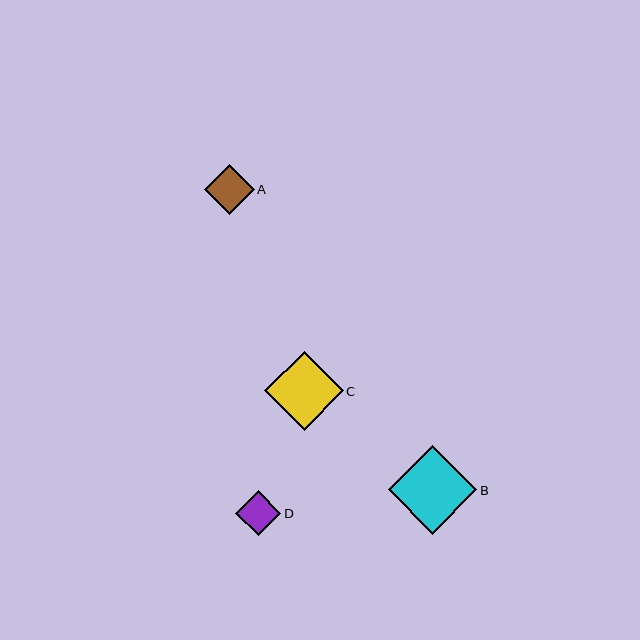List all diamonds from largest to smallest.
From largest to smallest: B, C, A, D.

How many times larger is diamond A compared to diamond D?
Diamond A is approximately 1.1 times the size of diamond D.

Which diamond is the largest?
Diamond B is the largest with a size of approximately 89 pixels.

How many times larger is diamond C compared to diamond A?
Diamond C is approximately 1.6 times the size of diamond A.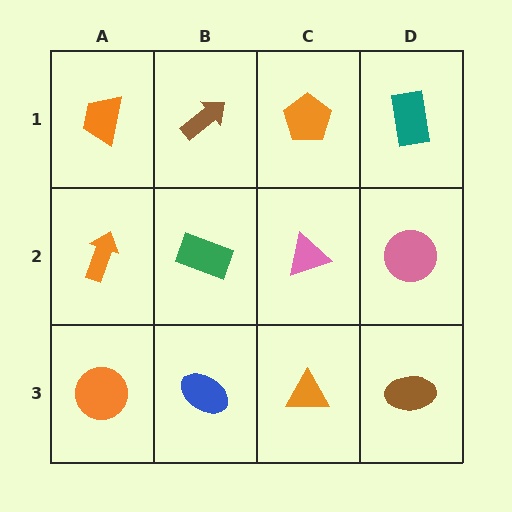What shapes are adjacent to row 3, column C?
A pink triangle (row 2, column C), a blue ellipse (row 3, column B), a brown ellipse (row 3, column D).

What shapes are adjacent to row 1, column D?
A pink circle (row 2, column D), an orange pentagon (row 1, column C).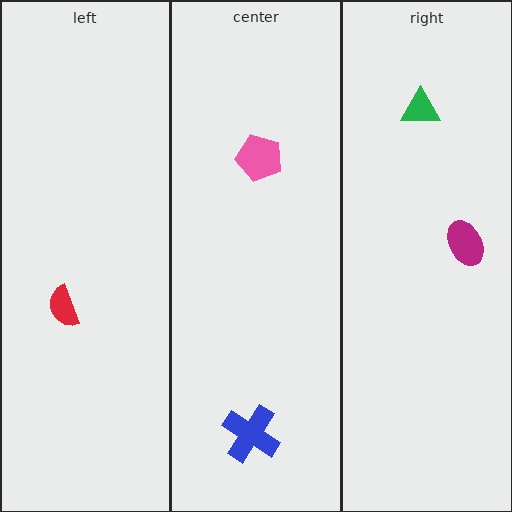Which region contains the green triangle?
The right region.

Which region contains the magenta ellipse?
The right region.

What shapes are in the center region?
The blue cross, the pink pentagon.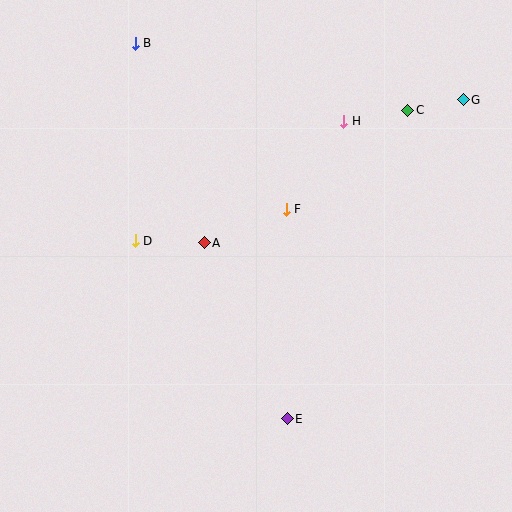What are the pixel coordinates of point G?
Point G is at (463, 100).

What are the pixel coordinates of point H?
Point H is at (344, 121).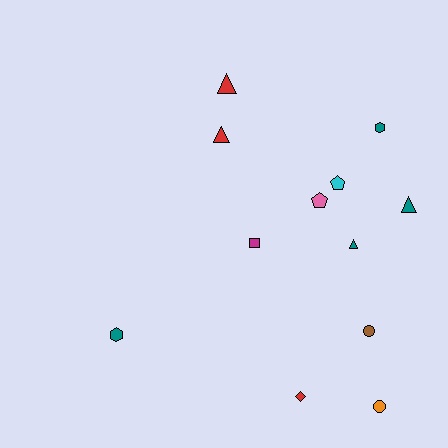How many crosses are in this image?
There are no crosses.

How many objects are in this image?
There are 12 objects.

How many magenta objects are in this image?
There is 1 magenta object.